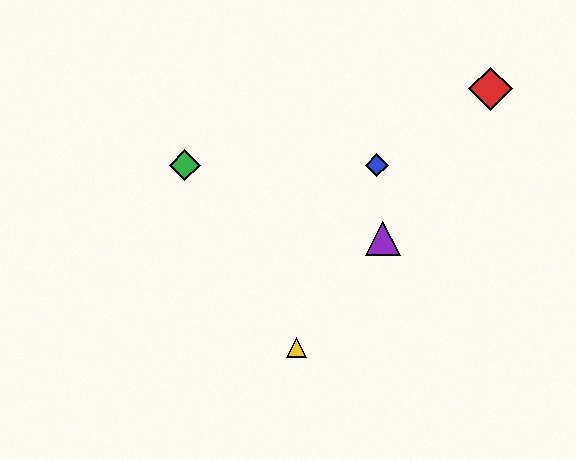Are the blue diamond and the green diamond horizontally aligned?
Yes, both are at y≈165.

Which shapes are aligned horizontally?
The blue diamond, the green diamond are aligned horizontally.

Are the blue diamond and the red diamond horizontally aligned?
No, the blue diamond is at y≈165 and the red diamond is at y≈89.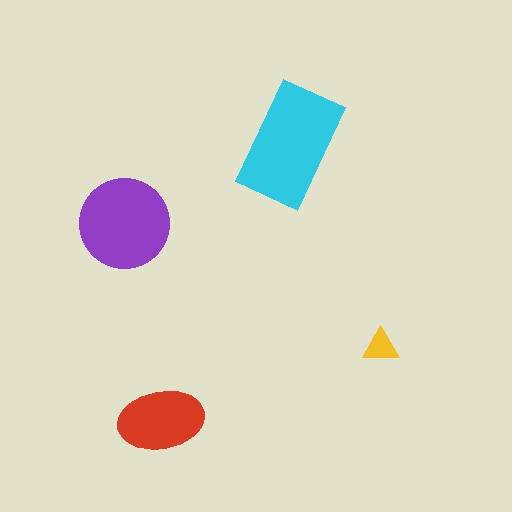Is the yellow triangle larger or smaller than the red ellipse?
Smaller.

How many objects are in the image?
There are 4 objects in the image.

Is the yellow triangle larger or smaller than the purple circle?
Smaller.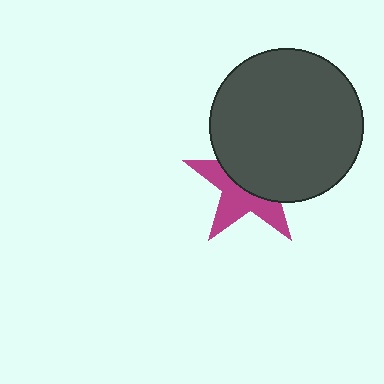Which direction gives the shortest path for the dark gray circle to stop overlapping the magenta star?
Moving up gives the shortest separation.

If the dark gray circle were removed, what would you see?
You would see the complete magenta star.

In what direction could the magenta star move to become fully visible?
The magenta star could move down. That would shift it out from behind the dark gray circle entirely.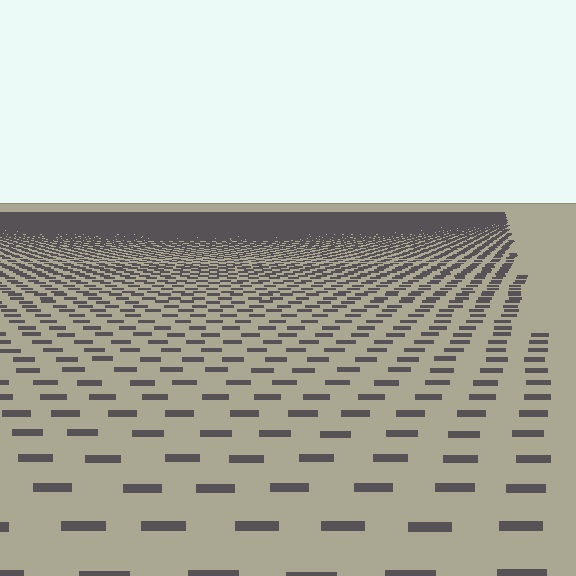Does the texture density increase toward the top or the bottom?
Density increases toward the top.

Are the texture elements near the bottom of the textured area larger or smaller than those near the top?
Larger. Near the bottom, elements are closer to the viewer and appear at a bigger on-screen size.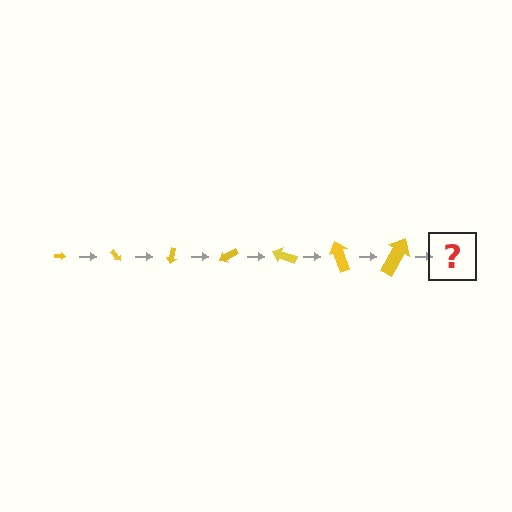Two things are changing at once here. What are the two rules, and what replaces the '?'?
The two rules are that the arrow grows larger each step and it rotates 50 degrees each step. The '?' should be an arrow, larger than the previous one and rotated 350 degrees from the start.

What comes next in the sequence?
The next element should be an arrow, larger than the previous one and rotated 350 degrees from the start.